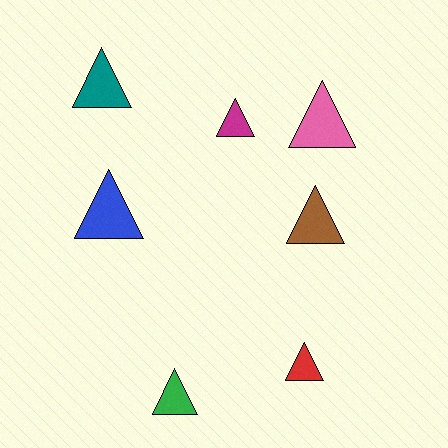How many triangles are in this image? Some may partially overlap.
There are 7 triangles.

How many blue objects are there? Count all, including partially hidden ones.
There is 1 blue object.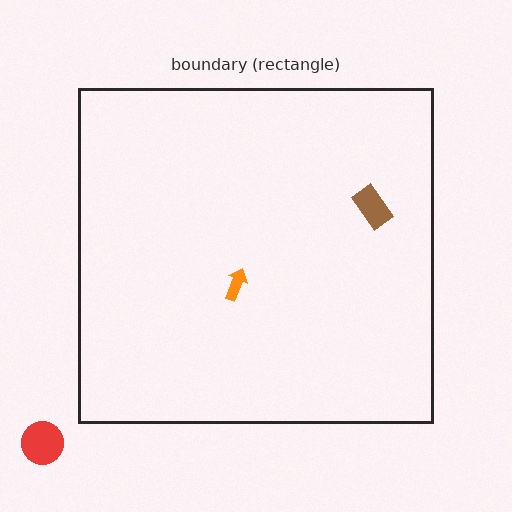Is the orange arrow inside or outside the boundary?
Inside.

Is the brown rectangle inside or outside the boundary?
Inside.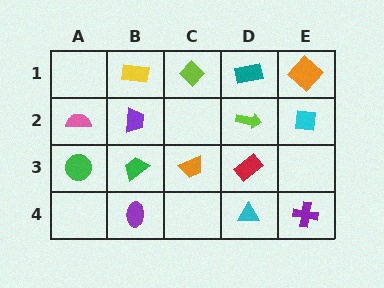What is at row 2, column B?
A purple trapezoid.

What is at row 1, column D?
A teal rectangle.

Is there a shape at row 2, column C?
No, that cell is empty.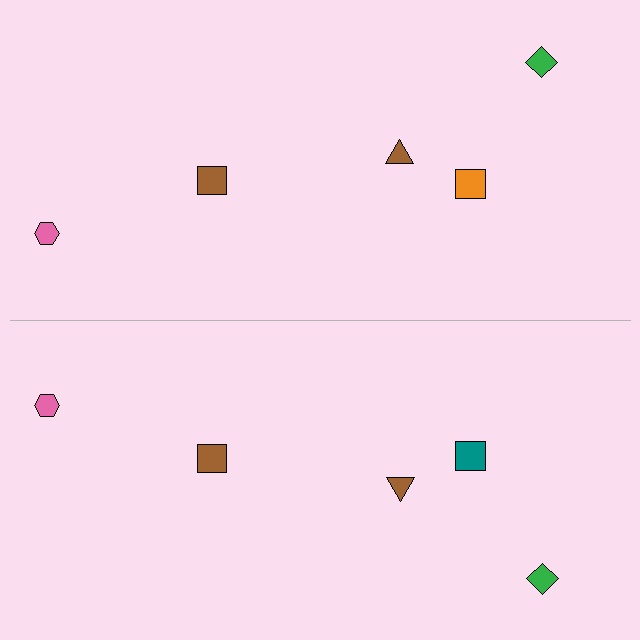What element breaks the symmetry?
The teal square on the bottom side breaks the symmetry — its mirror counterpart is orange.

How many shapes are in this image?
There are 10 shapes in this image.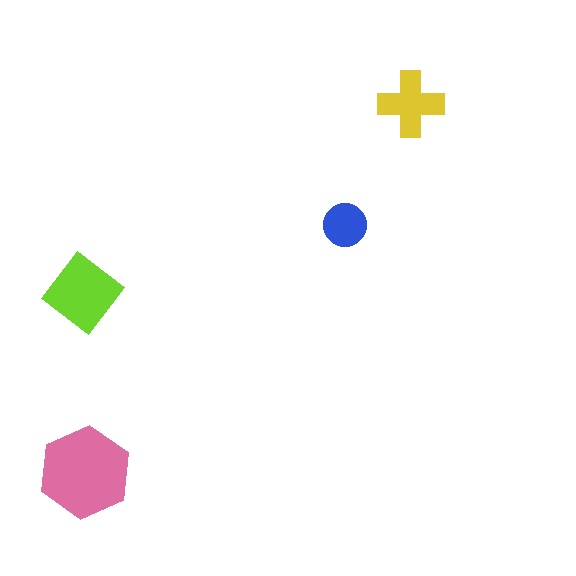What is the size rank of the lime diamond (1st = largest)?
2nd.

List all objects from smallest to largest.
The blue circle, the yellow cross, the lime diamond, the pink hexagon.